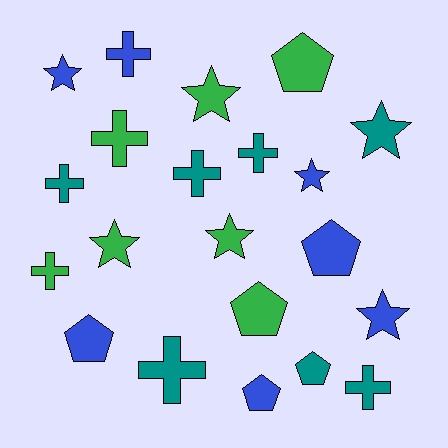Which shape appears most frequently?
Cross, with 8 objects.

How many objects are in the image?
There are 21 objects.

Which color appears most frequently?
Blue, with 7 objects.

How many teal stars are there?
There is 1 teal star.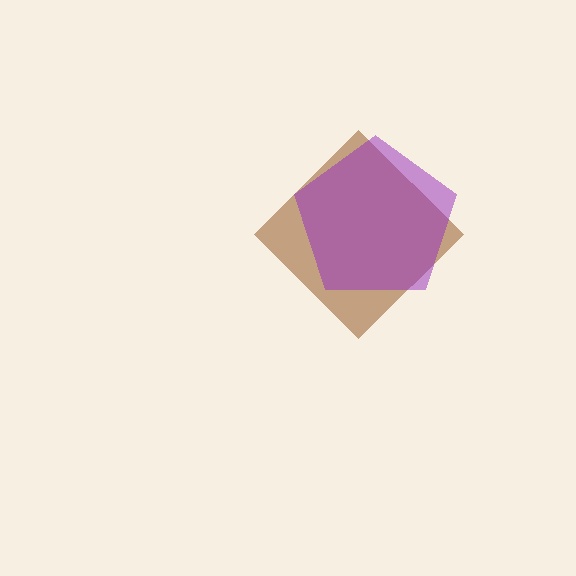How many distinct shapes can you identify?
There are 2 distinct shapes: a brown diamond, a purple pentagon.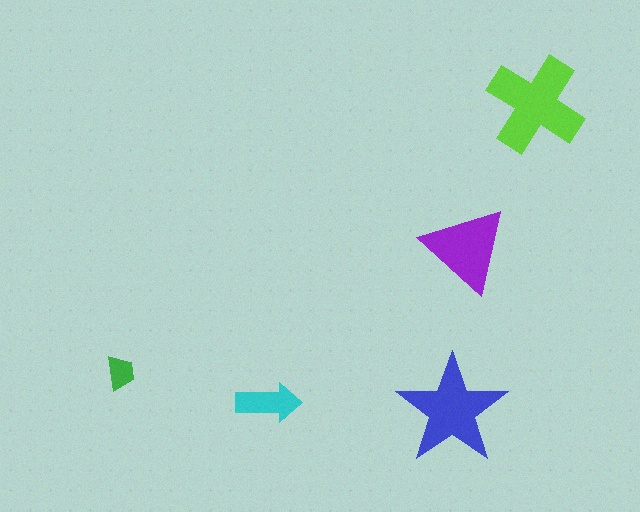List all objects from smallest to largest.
The green trapezoid, the cyan arrow, the purple triangle, the blue star, the lime cross.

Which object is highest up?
The lime cross is topmost.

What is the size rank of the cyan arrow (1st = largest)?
4th.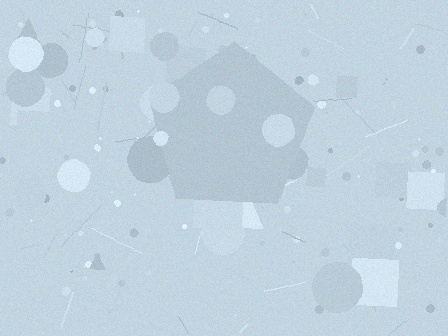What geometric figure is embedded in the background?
A pentagon is embedded in the background.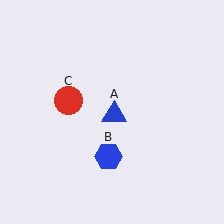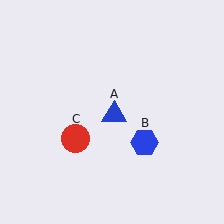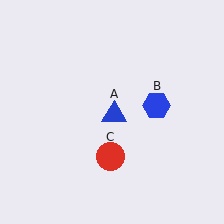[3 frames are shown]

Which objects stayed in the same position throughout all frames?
Blue triangle (object A) remained stationary.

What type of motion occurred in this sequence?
The blue hexagon (object B), red circle (object C) rotated counterclockwise around the center of the scene.